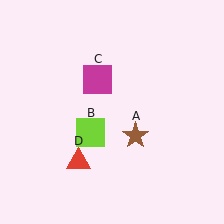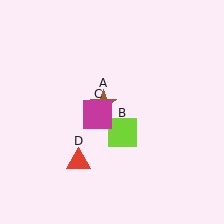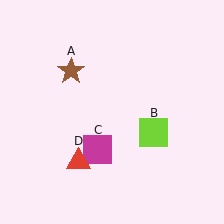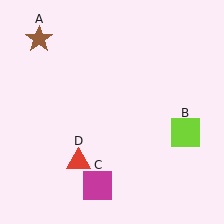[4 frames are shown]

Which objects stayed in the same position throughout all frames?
Red triangle (object D) remained stationary.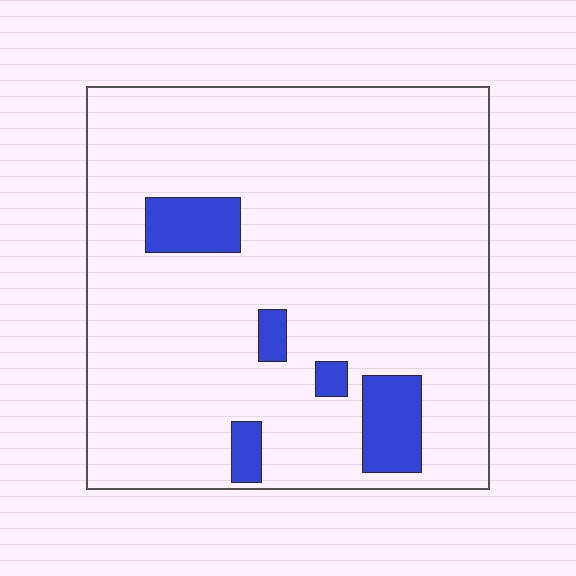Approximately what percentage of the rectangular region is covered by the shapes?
Approximately 10%.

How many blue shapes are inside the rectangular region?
5.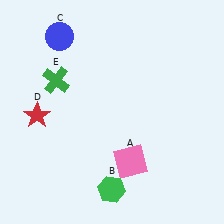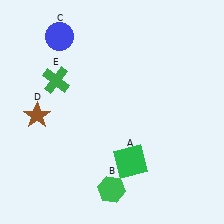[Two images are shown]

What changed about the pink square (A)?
In Image 1, A is pink. In Image 2, it changed to green.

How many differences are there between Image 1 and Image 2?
There are 2 differences between the two images.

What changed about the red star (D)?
In Image 1, D is red. In Image 2, it changed to brown.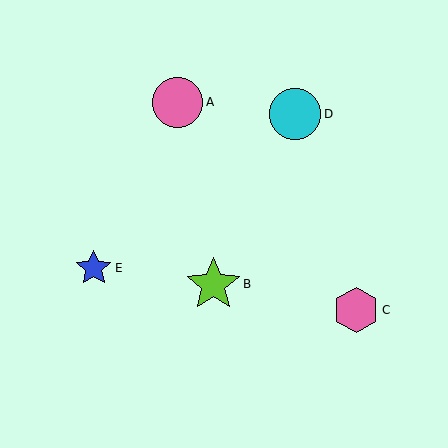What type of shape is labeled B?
Shape B is a lime star.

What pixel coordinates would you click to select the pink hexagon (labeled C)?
Click at (356, 310) to select the pink hexagon C.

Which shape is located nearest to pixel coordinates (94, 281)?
The blue star (labeled E) at (94, 268) is nearest to that location.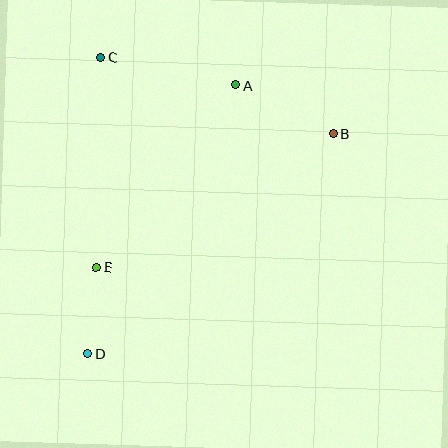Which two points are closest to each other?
Points D and E are closest to each other.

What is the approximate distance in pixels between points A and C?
The distance between A and C is approximately 138 pixels.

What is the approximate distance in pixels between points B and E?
The distance between B and E is approximately 272 pixels.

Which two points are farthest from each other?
Points B and D are farthest from each other.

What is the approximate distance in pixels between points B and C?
The distance between B and C is approximately 245 pixels.